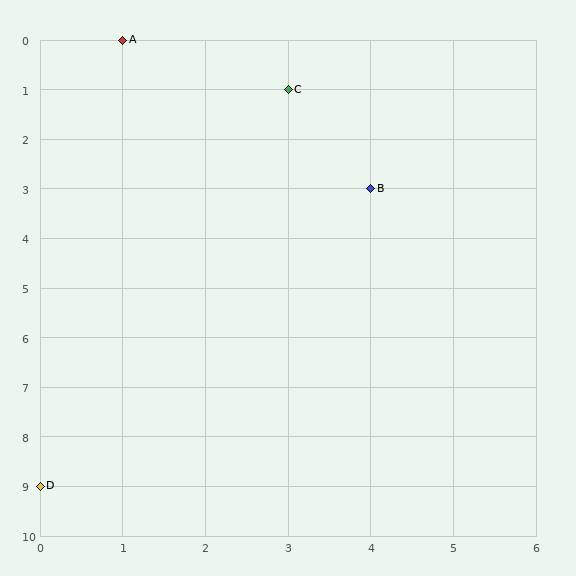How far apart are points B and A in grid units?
Points B and A are 3 columns and 3 rows apart (about 4.2 grid units diagonally).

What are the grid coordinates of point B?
Point B is at grid coordinates (4, 3).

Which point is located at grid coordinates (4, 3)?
Point B is at (4, 3).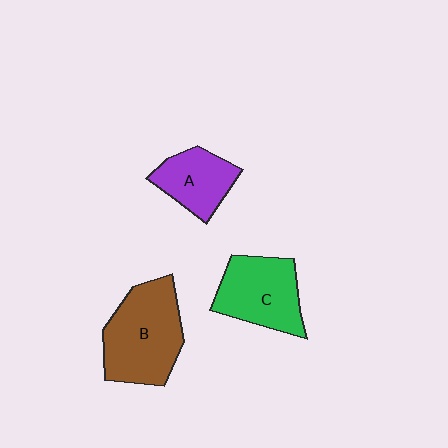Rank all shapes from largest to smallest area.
From largest to smallest: B (brown), C (green), A (purple).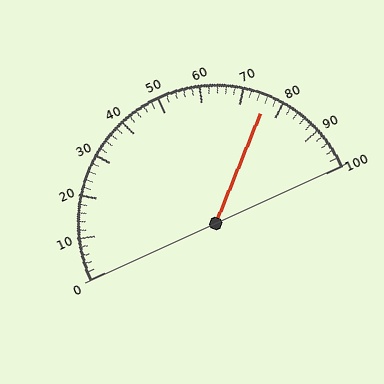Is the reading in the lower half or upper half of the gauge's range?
The reading is in the upper half of the range (0 to 100).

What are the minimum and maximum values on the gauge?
The gauge ranges from 0 to 100.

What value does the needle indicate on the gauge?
The needle indicates approximately 76.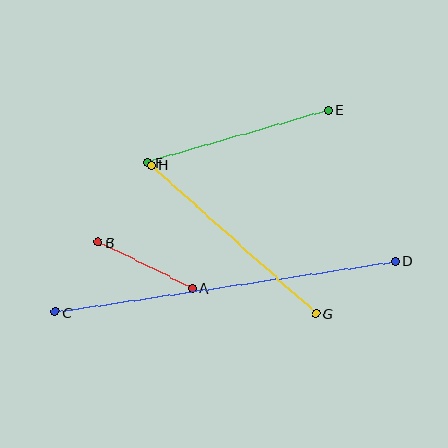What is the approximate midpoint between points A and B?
The midpoint is at approximately (145, 265) pixels.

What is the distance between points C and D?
The distance is approximately 344 pixels.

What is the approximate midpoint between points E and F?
The midpoint is at approximately (238, 136) pixels.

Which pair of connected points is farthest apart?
Points C and D are farthest apart.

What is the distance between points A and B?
The distance is approximately 105 pixels.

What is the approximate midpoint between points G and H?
The midpoint is at approximately (233, 239) pixels.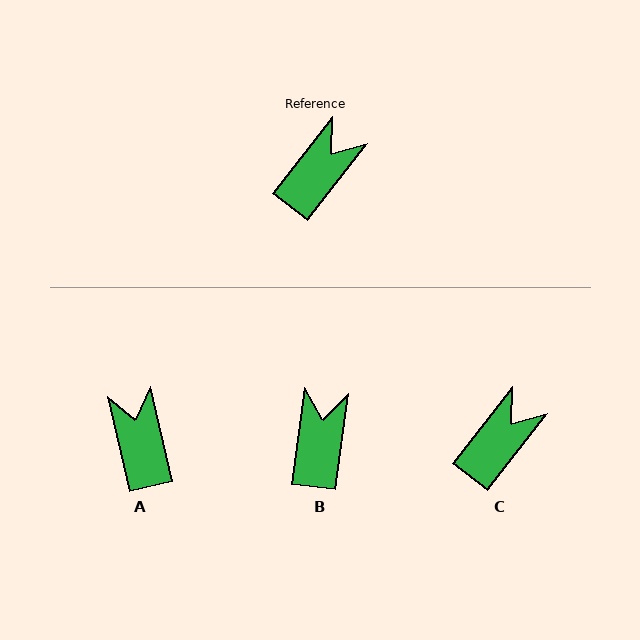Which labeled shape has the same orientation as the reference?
C.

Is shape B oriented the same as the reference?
No, it is off by about 30 degrees.